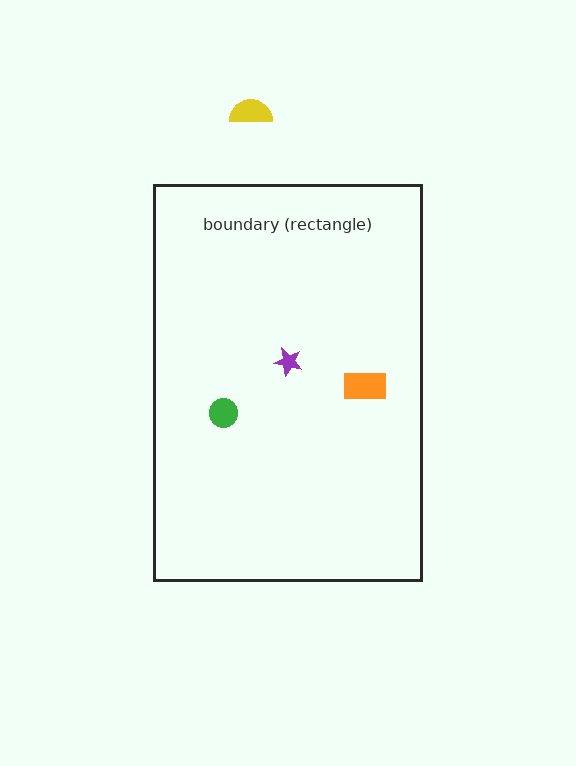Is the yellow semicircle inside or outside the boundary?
Outside.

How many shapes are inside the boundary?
3 inside, 1 outside.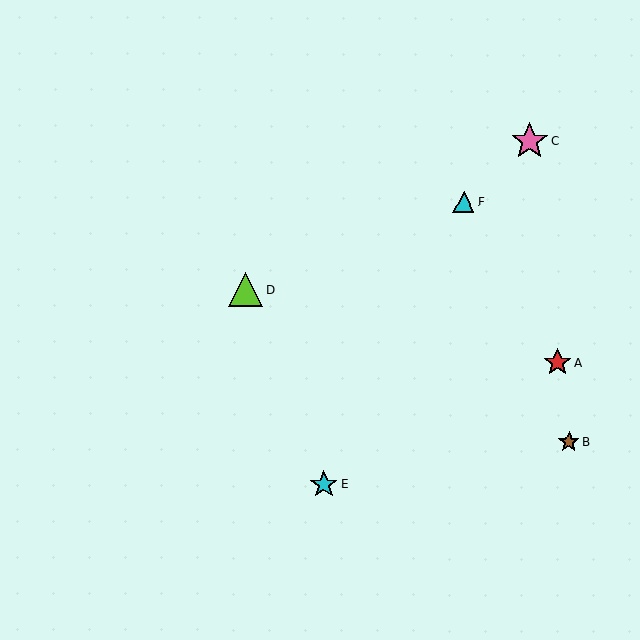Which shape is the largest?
The pink star (labeled C) is the largest.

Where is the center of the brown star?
The center of the brown star is at (569, 442).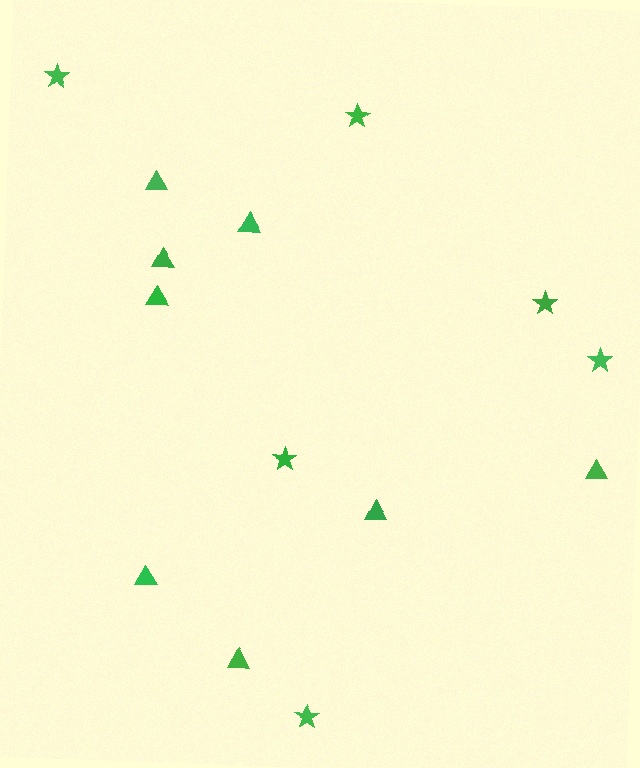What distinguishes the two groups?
There are 2 groups: one group of triangles (8) and one group of stars (6).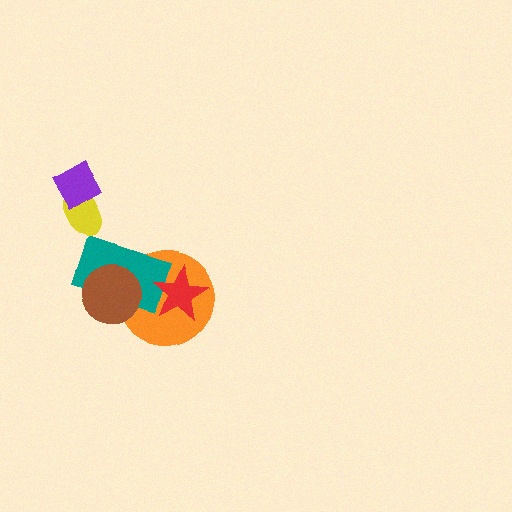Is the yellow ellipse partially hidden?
Yes, it is partially covered by another shape.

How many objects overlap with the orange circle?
3 objects overlap with the orange circle.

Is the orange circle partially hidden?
Yes, it is partially covered by another shape.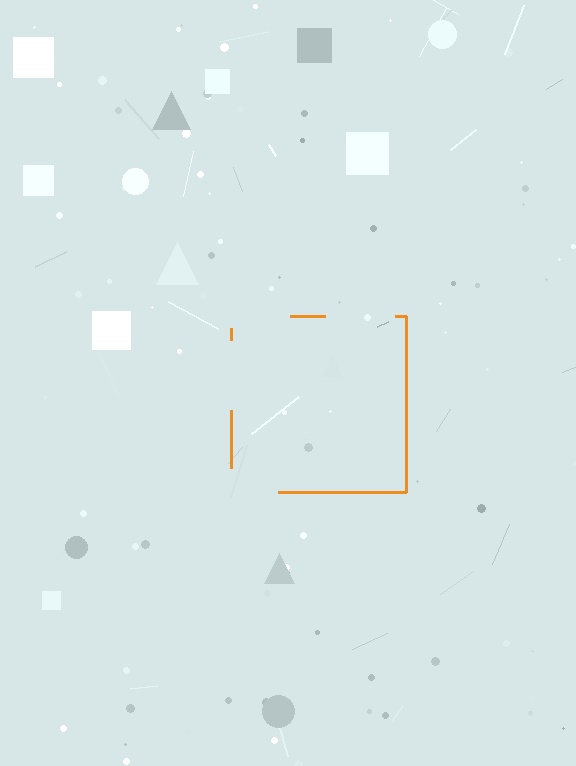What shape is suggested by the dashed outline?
The dashed outline suggests a square.